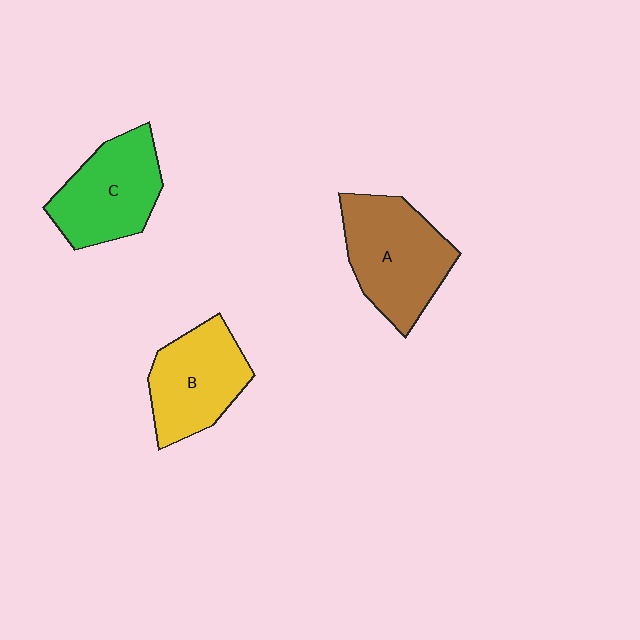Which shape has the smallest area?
Shape B (yellow).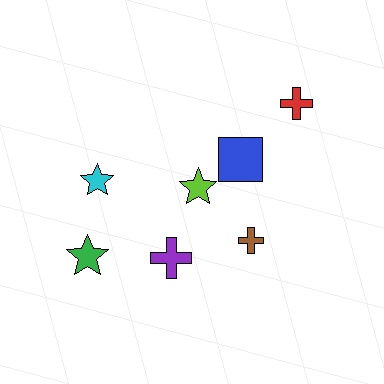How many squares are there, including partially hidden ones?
There is 1 square.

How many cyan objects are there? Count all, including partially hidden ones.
There is 1 cyan object.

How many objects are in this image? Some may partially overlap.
There are 7 objects.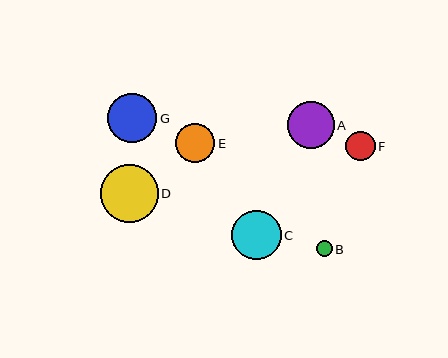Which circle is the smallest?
Circle B is the smallest with a size of approximately 15 pixels.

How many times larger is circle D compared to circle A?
Circle D is approximately 1.2 times the size of circle A.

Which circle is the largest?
Circle D is the largest with a size of approximately 58 pixels.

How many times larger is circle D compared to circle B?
Circle D is approximately 3.8 times the size of circle B.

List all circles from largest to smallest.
From largest to smallest: D, C, G, A, E, F, B.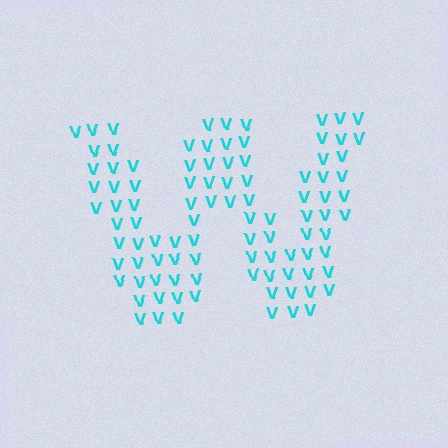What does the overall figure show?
The overall figure shows the letter W.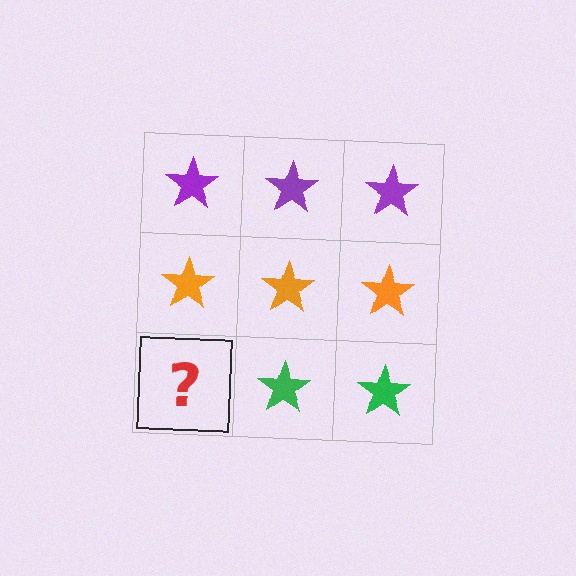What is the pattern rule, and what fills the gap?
The rule is that each row has a consistent color. The gap should be filled with a green star.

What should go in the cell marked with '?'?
The missing cell should contain a green star.